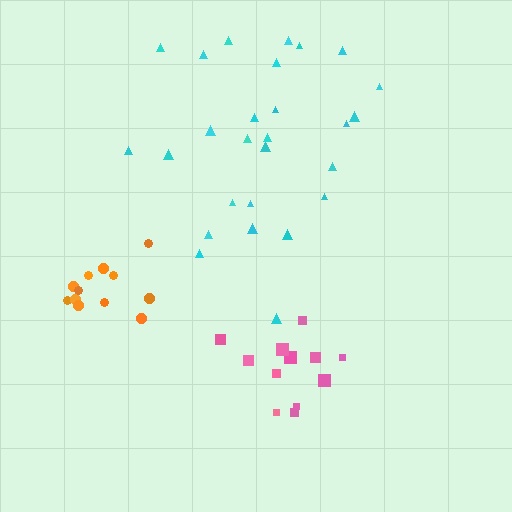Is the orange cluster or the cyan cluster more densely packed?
Orange.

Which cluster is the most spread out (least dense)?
Cyan.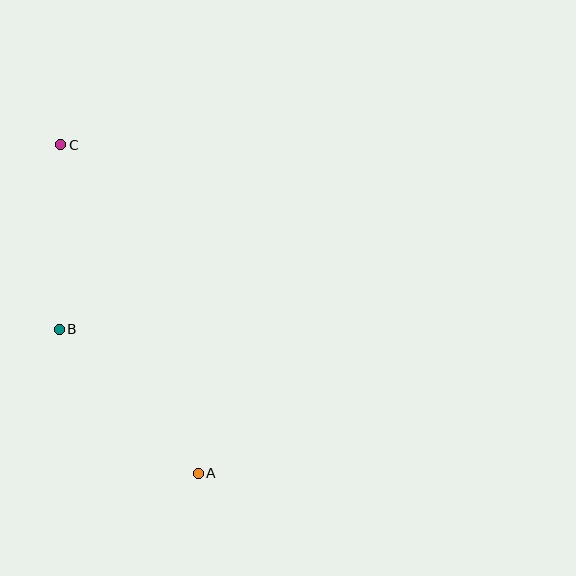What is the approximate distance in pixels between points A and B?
The distance between A and B is approximately 200 pixels.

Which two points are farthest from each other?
Points A and C are farthest from each other.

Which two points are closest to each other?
Points B and C are closest to each other.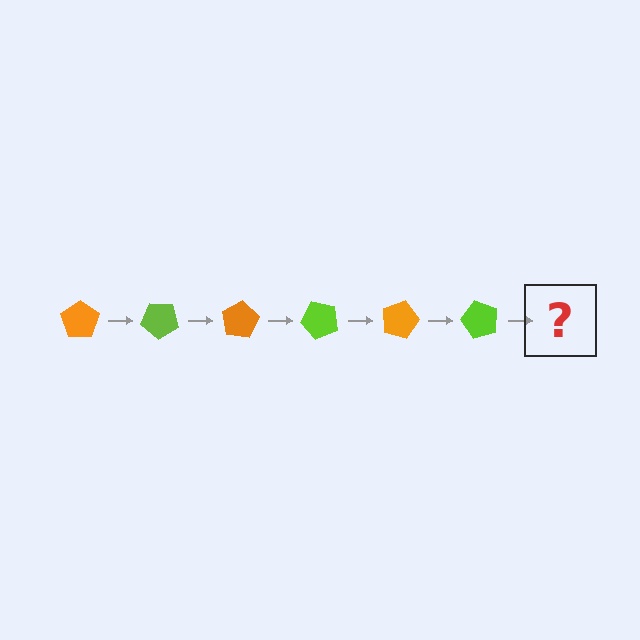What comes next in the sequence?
The next element should be an orange pentagon, rotated 240 degrees from the start.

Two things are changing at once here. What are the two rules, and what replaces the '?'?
The two rules are that it rotates 40 degrees each step and the color cycles through orange and lime. The '?' should be an orange pentagon, rotated 240 degrees from the start.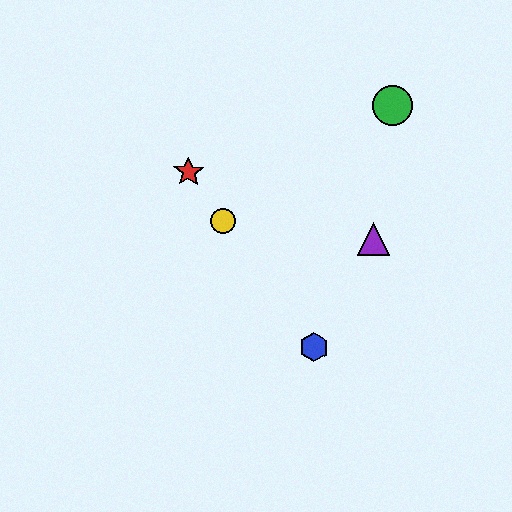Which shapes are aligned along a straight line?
The red star, the blue hexagon, the yellow circle are aligned along a straight line.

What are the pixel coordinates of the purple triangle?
The purple triangle is at (373, 239).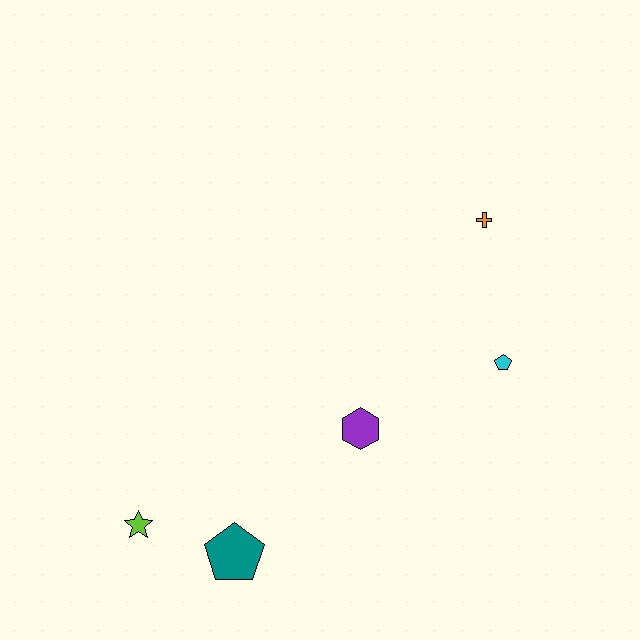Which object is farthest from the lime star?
The orange cross is farthest from the lime star.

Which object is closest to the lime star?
The teal pentagon is closest to the lime star.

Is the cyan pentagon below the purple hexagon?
No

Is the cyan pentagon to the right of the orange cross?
Yes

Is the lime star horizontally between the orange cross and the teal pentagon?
No